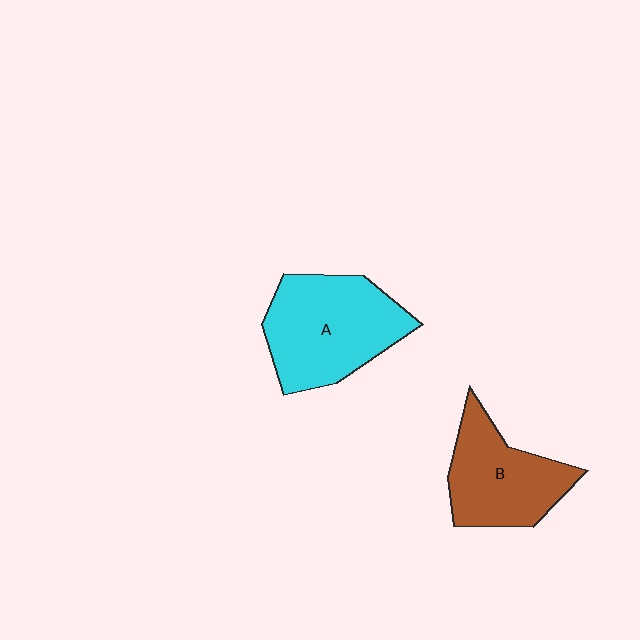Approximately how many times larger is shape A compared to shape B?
Approximately 1.3 times.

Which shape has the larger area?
Shape A (cyan).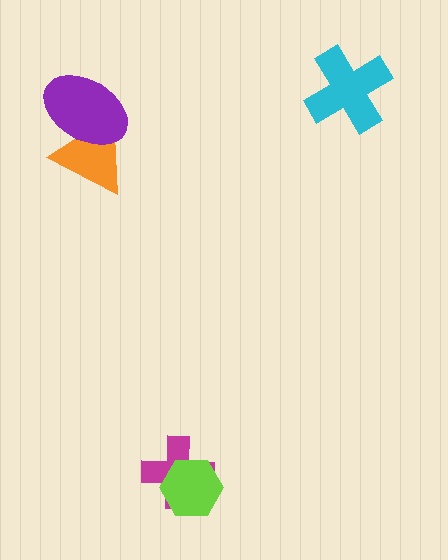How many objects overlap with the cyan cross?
0 objects overlap with the cyan cross.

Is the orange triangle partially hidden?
Yes, it is partially covered by another shape.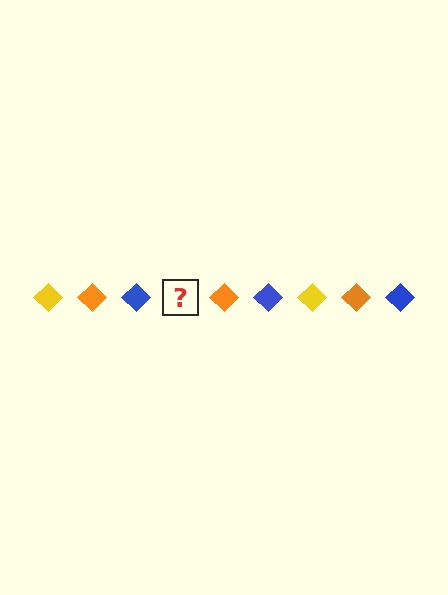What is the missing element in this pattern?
The missing element is a yellow diamond.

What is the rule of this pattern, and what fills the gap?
The rule is that the pattern cycles through yellow, orange, blue diamonds. The gap should be filled with a yellow diamond.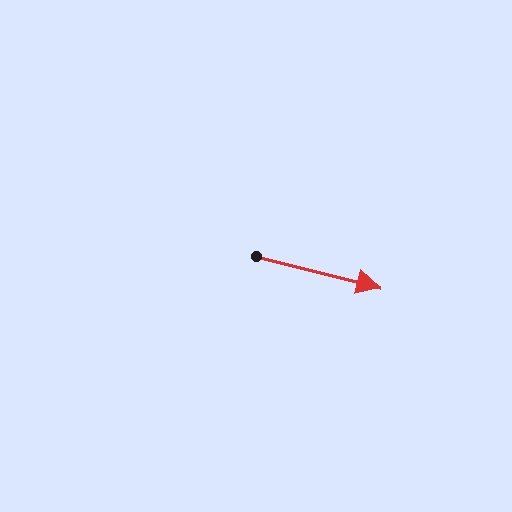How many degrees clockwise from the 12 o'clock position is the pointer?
Approximately 104 degrees.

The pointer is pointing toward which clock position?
Roughly 3 o'clock.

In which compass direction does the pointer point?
East.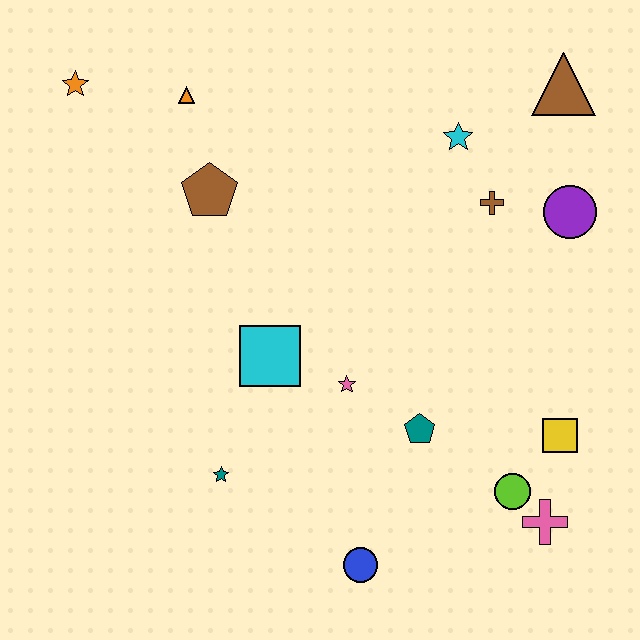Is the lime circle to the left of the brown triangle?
Yes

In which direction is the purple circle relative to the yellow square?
The purple circle is above the yellow square.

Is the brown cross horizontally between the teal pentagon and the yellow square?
Yes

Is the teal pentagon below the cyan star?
Yes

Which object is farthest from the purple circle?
The orange star is farthest from the purple circle.